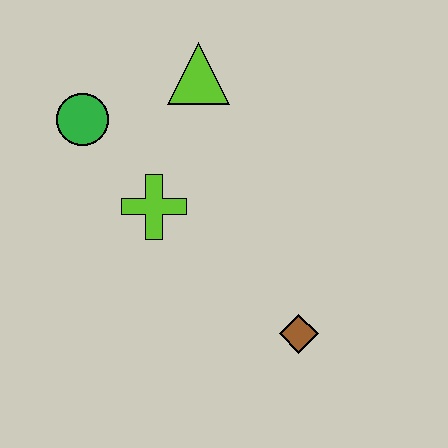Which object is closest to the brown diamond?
The lime cross is closest to the brown diamond.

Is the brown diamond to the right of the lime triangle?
Yes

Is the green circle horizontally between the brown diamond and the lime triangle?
No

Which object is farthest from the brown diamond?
The green circle is farthest from the brown diamond.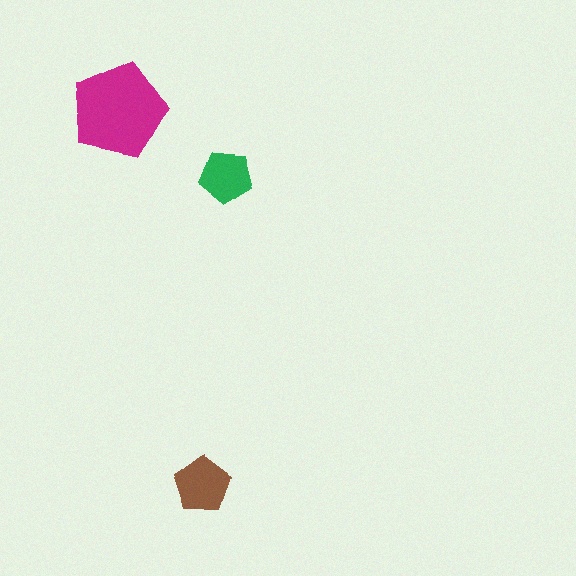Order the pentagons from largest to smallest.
the magenta one, the brown one, the green one.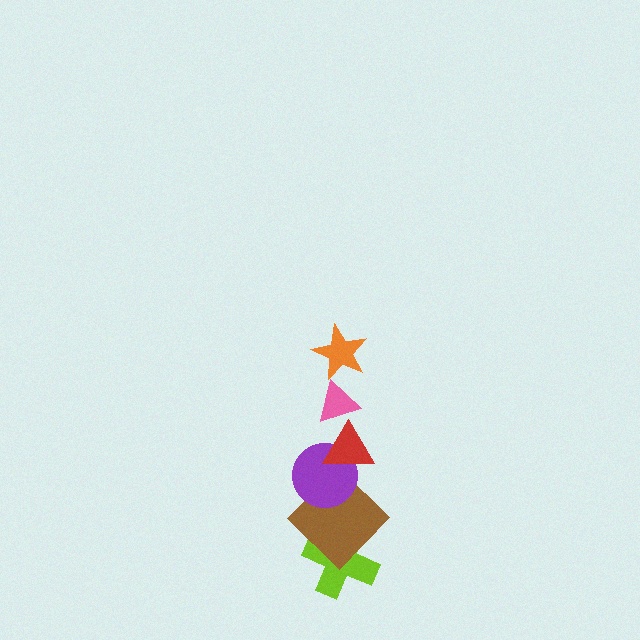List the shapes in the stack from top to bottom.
From top to bottom: the orange star, the pink triangle, the red triangle, the purple circle, the brown diamond, the lime cross.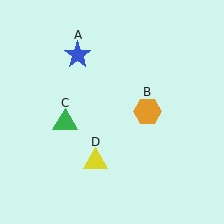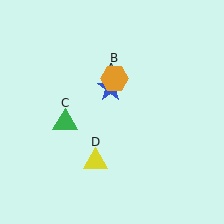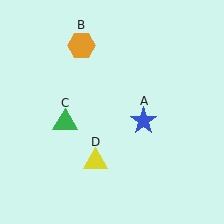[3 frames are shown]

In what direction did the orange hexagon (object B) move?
The orange hexagon (object B) moved up and to the left.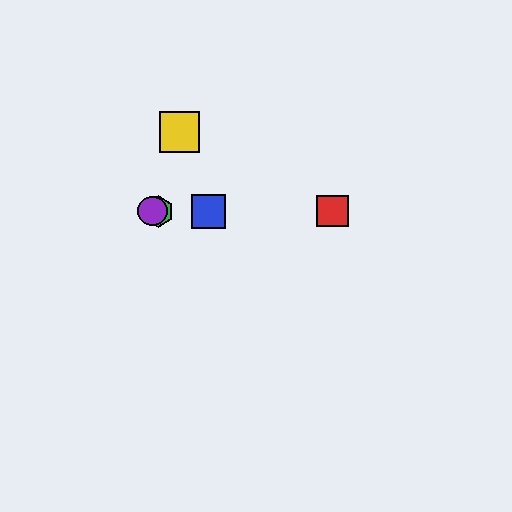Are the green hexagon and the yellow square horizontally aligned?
No, the green hexagon is at y≈211 and the yellow square is at y≈132.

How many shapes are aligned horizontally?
4 shapes (the red square, the blue square, the green hexagon, the purple circle) are aligned horizontally.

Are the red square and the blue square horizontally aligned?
Yes, both are at y≈211.